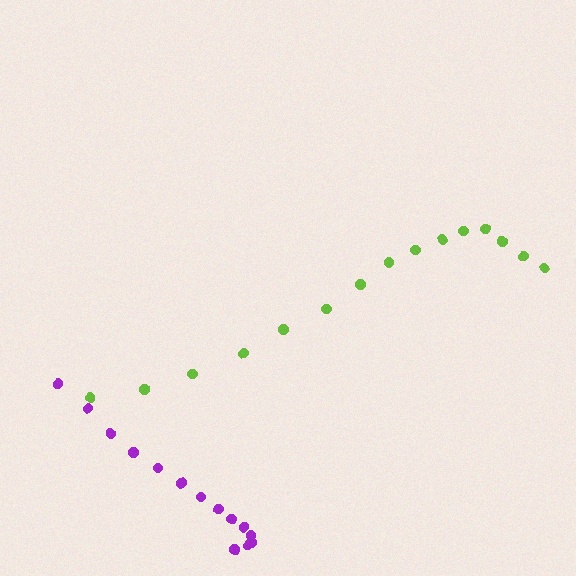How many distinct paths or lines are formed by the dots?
There are 2 distinct paths.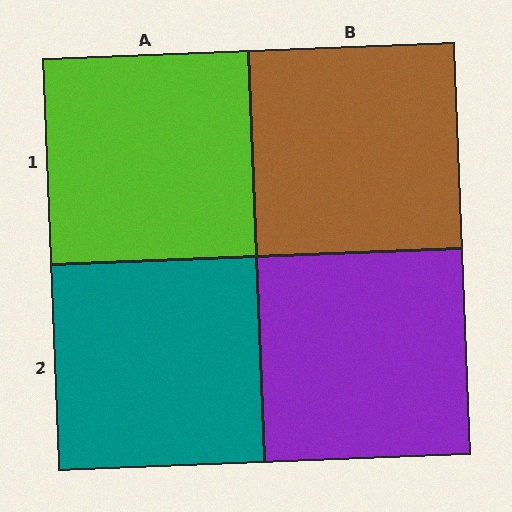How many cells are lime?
1 cell is lime.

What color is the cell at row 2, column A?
Teal.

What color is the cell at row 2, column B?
Purple.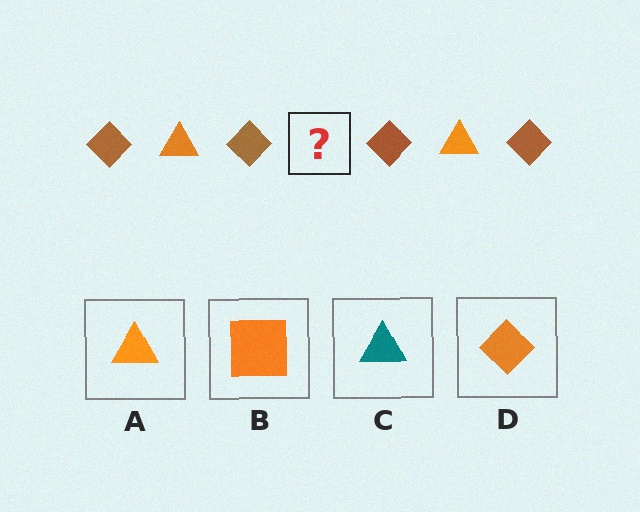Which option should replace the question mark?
Option A.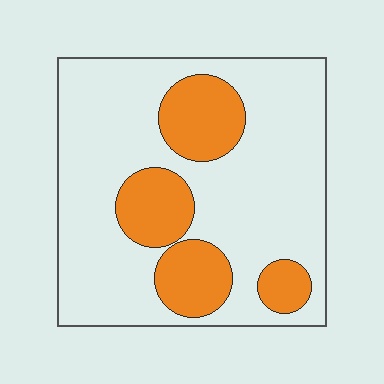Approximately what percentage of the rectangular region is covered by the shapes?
Approximately 25%.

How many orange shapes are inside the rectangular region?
4.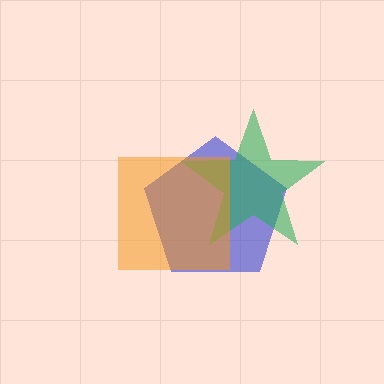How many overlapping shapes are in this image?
There are 3 overlapping shapes in the image.